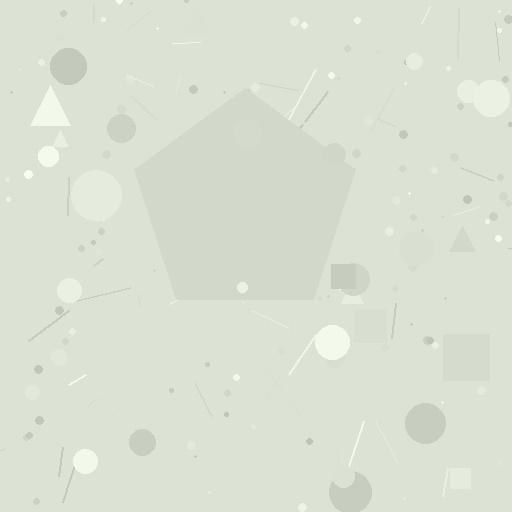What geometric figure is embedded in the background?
A pentagon is embedded in the background.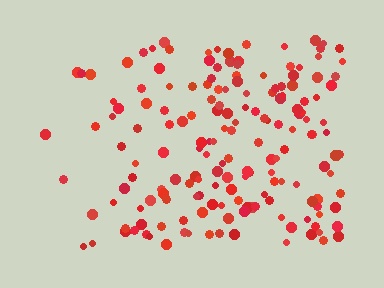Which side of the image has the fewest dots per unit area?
The left.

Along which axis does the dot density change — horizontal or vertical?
Horizontal.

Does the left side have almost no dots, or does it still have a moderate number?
Still a moderate number, just noticeably fewer than the right.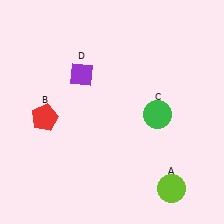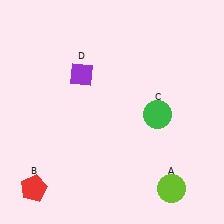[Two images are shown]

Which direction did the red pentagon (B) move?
The red pentagon (B) moved down.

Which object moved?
The red pentagon (B) moved down.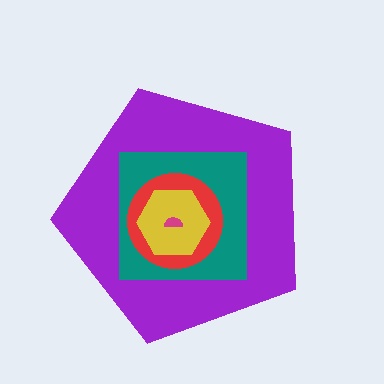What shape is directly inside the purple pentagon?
The teal square.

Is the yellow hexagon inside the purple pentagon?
Yes.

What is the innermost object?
The magenta semicircle.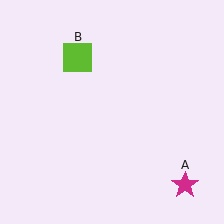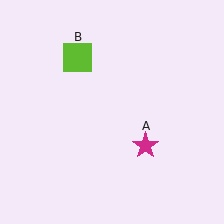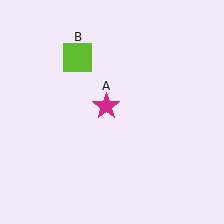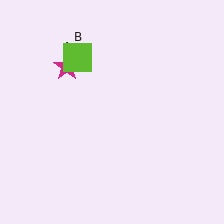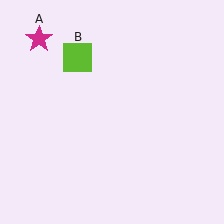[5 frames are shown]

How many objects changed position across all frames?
1 object changed position: magenta star (object A).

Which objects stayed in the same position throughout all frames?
Lime square (object B) remained stationary.